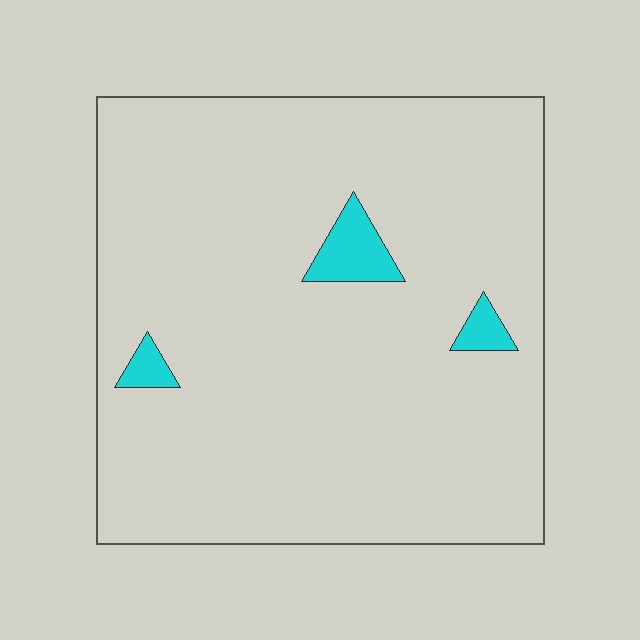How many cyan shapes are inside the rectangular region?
3.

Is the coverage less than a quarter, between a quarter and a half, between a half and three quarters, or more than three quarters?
Less than a quarter.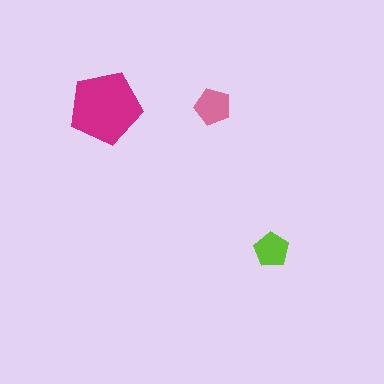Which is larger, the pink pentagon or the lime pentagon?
The pink one.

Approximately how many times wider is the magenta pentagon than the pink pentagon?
About 2 times wider.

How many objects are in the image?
There are 3 objects in the image.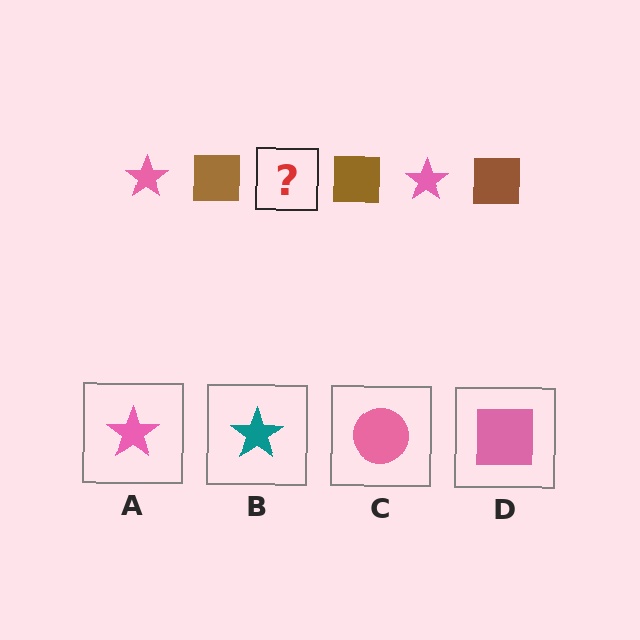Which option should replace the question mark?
Option A.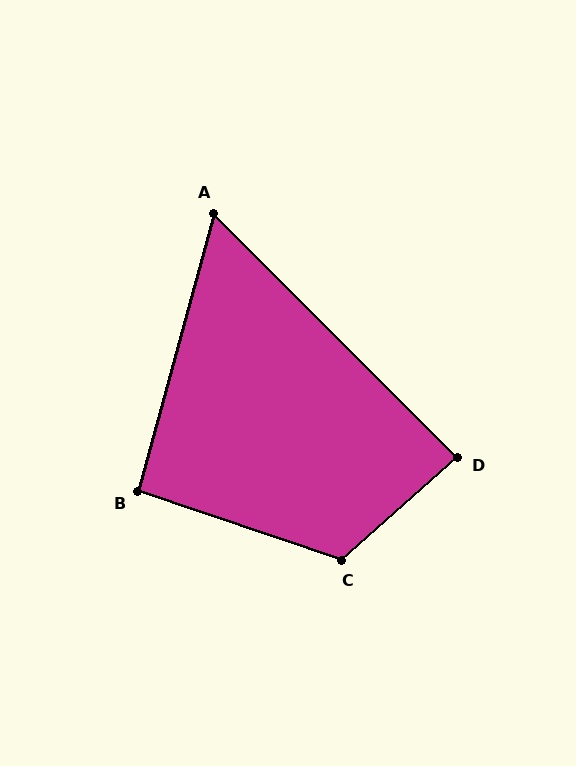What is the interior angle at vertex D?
Approximately 86 degrees (approximately right).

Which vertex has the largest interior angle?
C, at approximately 120 degrees.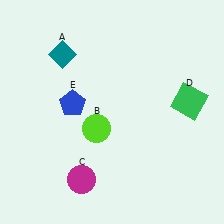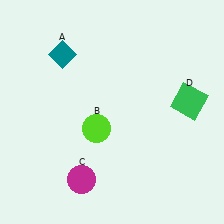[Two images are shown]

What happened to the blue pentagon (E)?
The blue pentagon (E) was removed in Image 2. It was in the top-left area of Image 1.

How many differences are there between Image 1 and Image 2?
There is 1 difference between the two images.